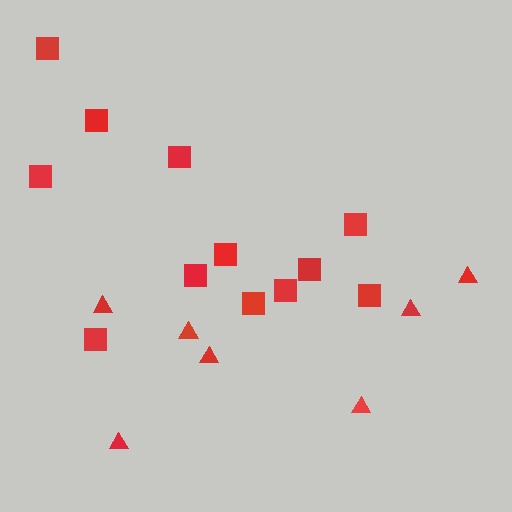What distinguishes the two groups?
There are 2 groups: one group of squares (12) and one group of triangles (7).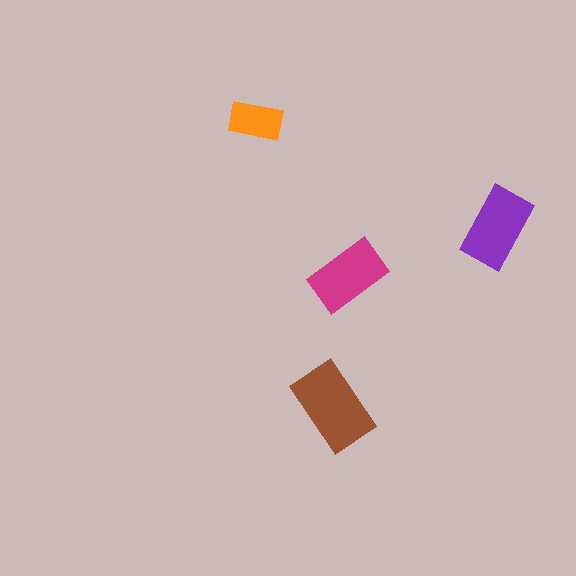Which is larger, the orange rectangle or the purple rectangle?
The purple one.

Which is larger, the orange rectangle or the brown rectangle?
The brown one.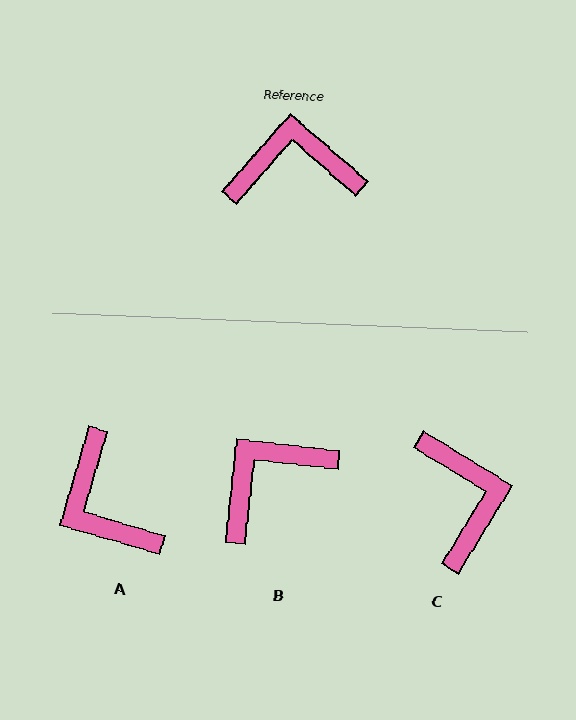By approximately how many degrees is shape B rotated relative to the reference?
Approximately 35 degrees counter-clockwise.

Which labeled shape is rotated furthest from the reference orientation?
A, about 115 degrees away.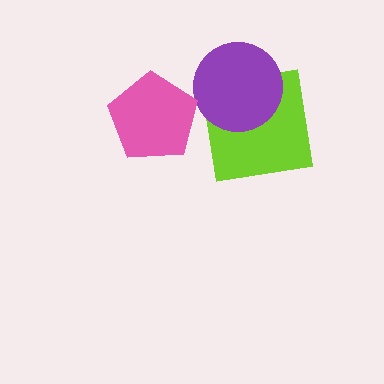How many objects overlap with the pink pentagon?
0 objects overlap with the pink pentagon.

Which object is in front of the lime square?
The purple circle is in front of the lime square.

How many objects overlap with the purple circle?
1 object overlaps with the purple circle.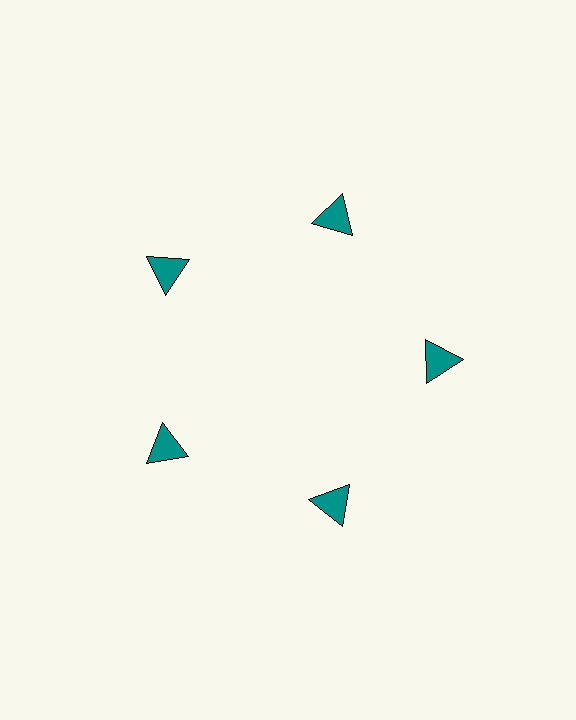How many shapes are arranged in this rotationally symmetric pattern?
There are 5 shapes, arranged in 5 groups of 1.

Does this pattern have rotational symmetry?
Yes, this pattern has 5-fold rotational symmetry. It looks the same after rotating 72 degrees around the center.